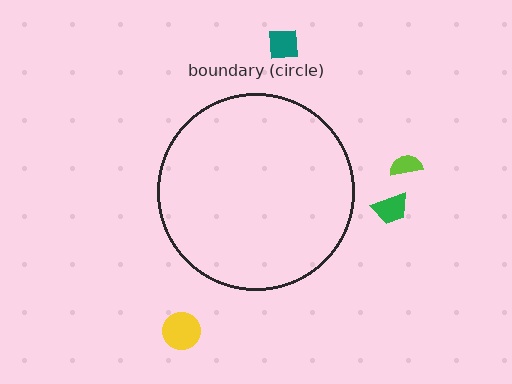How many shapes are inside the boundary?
0 inside, 4 outside.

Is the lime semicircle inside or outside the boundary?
Outside.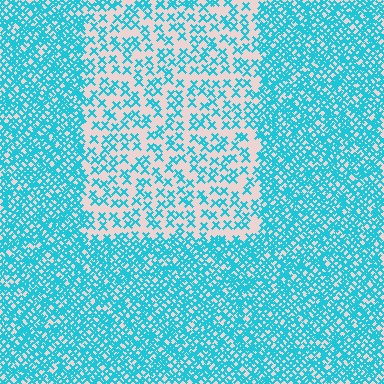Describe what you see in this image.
The image contains small cyan elements arranged at two different densities. A rectangle-shaped region is visible where the elements are less densely packed than the surrounding area.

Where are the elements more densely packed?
The elements are more densely packed outside the rectangle boundary.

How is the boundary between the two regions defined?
The boundary is defined by a change in element density (approximately 2.6x ratio). All elements are the same color, size, and shape.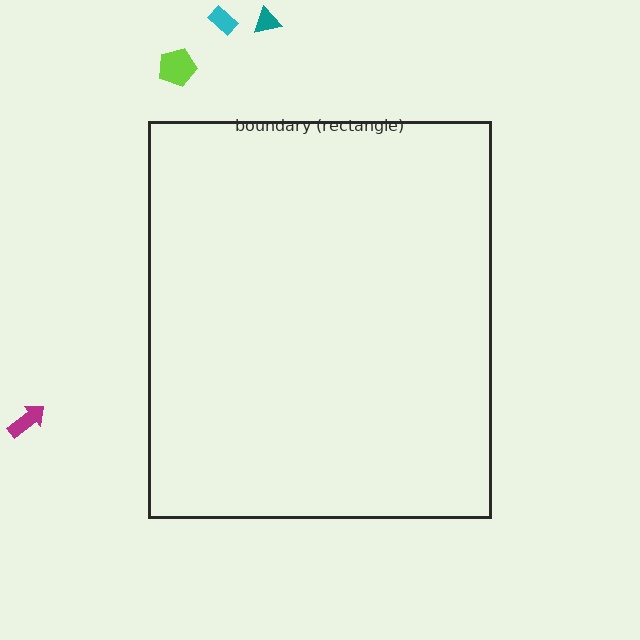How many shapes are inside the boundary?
0 inside, 4 outside.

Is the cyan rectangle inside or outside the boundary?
Outside.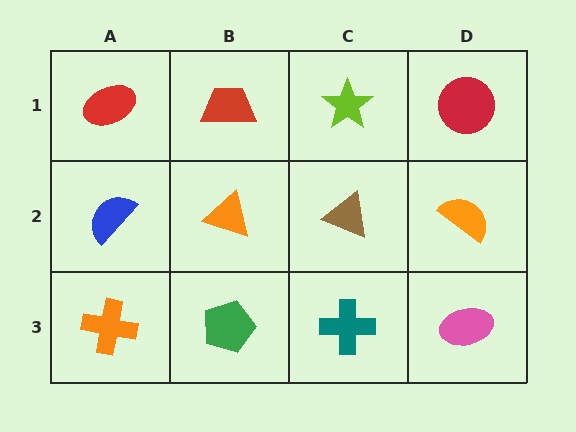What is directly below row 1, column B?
An orange triangle.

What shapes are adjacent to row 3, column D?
An orange semicircle (row 2, column D), a teal cross (row 3, column C).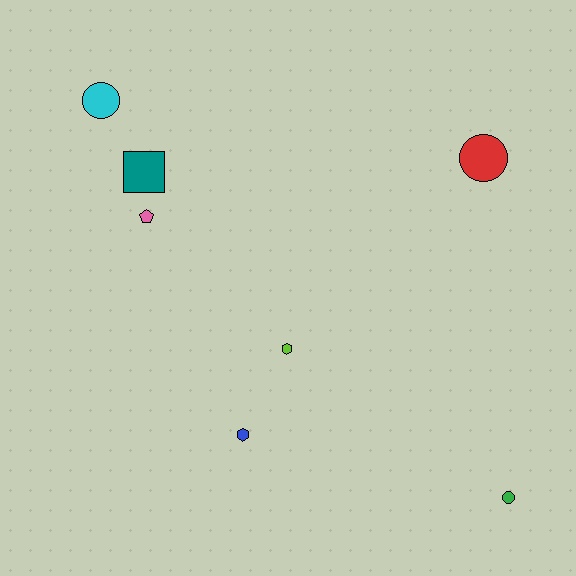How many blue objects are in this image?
There is 1 blue object.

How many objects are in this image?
There are 7 objects.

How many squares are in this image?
There is 1 square.